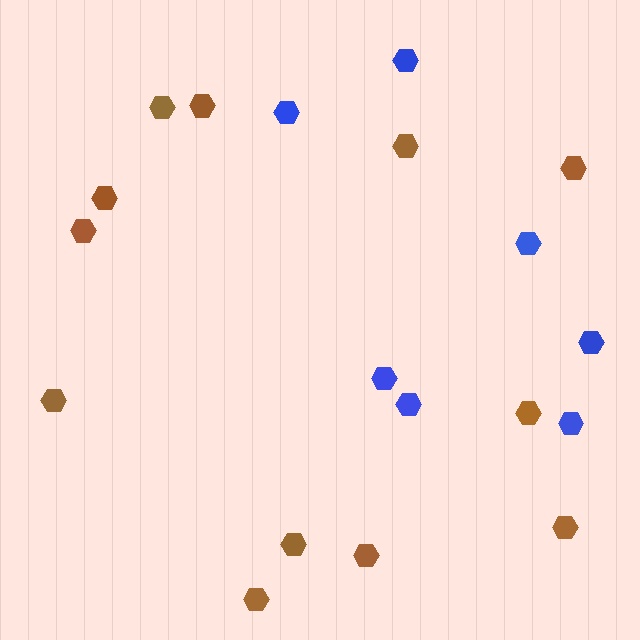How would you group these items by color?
There are 2 groups: one group of blue hexagons (7) and one group of brown hexagons (12).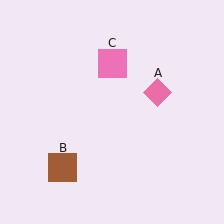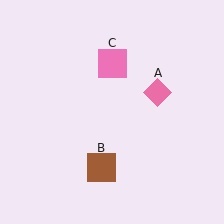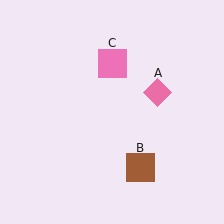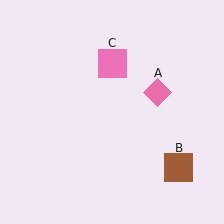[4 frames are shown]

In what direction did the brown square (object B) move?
The brown square (object B) moved right.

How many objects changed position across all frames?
1 object changed position: brown square (object B).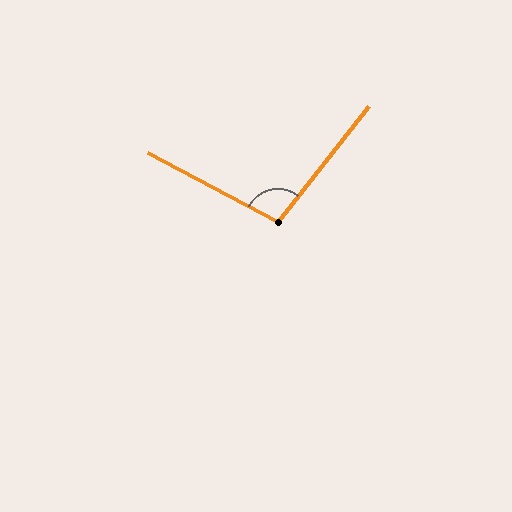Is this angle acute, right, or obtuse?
It is obtuse.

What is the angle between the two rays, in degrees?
Approximately 100 degrees.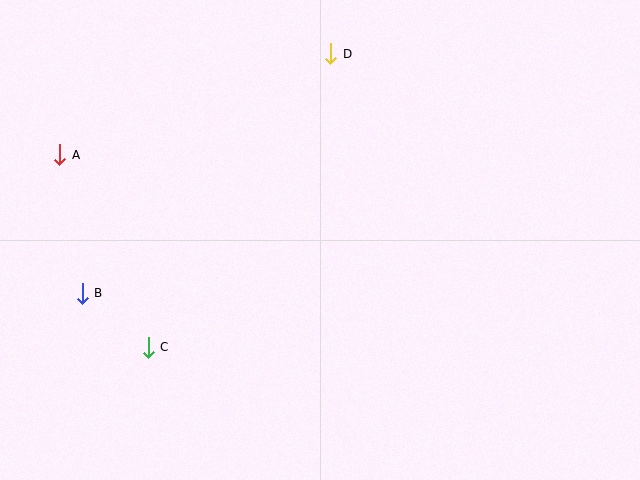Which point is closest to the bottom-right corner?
Point C is closest to the bottom-right corner.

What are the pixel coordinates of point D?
Point D is at (331, 54).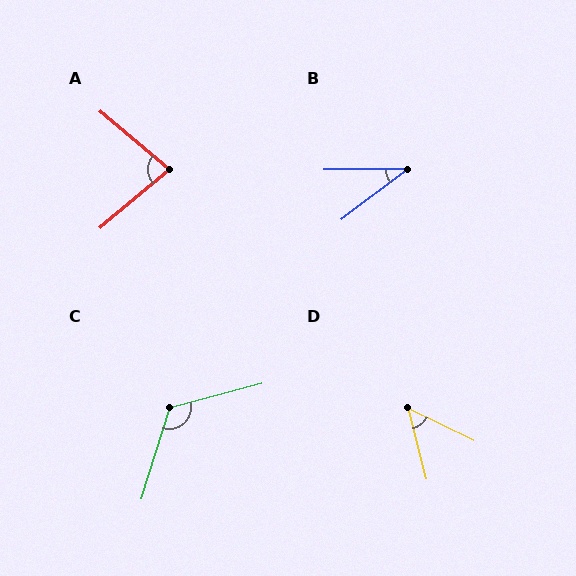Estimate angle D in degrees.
Approximately 50 degrees.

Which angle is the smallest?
B, at approximately 37 degrees.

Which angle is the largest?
C, at approximately 122 degrees.